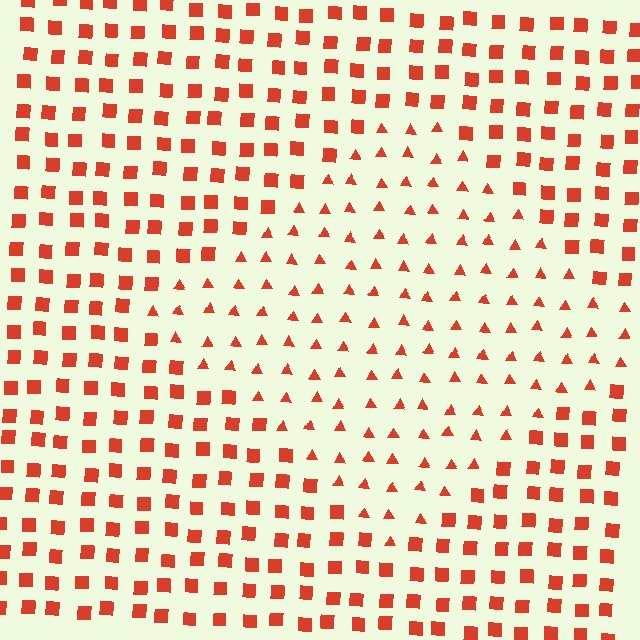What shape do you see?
I see a diamond.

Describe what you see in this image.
The image is filled with small red elements arranged in a uniform grid. A diamond-shaped region contains triangles, while the surrounding area contains squares. The boundary is defined purely by the change in element shape.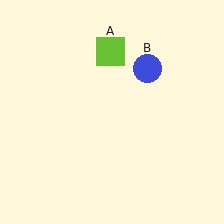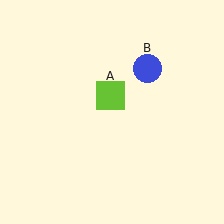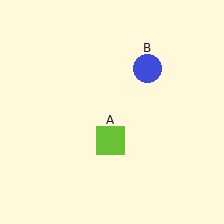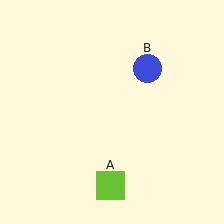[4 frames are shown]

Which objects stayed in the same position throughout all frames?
Blue circle (object B) remained stationary.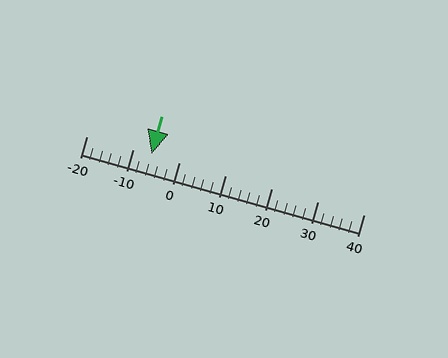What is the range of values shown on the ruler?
The ruler shows values from -20 to 40.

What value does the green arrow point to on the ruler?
The green arrow points to approximately -6.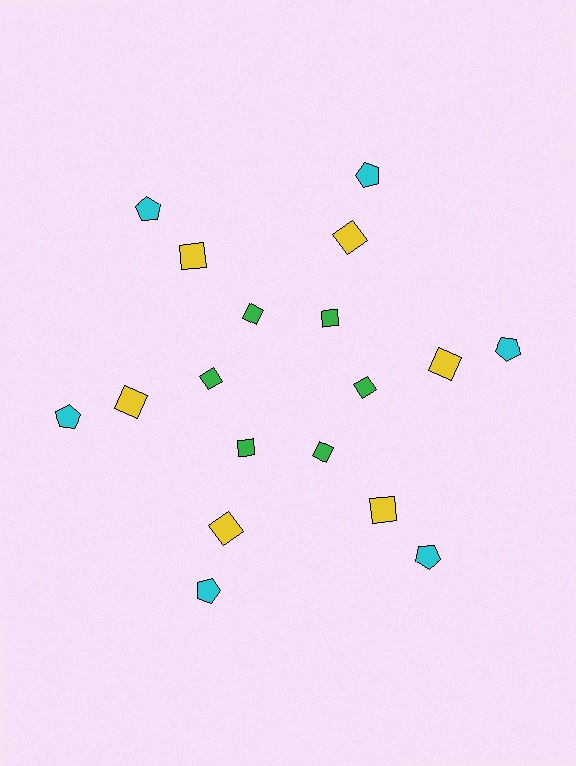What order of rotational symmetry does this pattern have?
This pattern has 6-fold rotational symmetry.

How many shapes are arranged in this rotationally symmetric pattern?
There are 18 shapes, arranged in 6 groups of 3.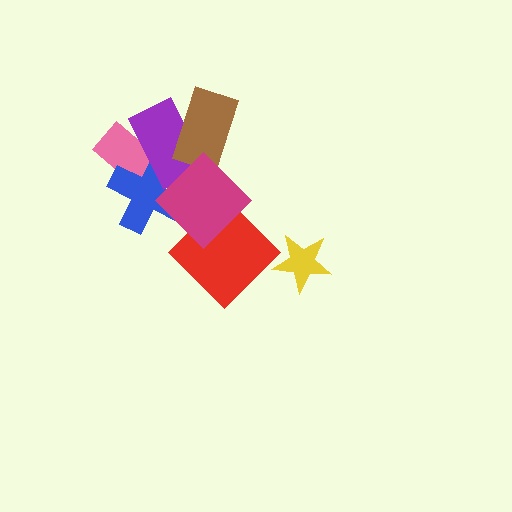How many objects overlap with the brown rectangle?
2 objects overlap with the brown rectangle.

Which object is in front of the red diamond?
The magenta diamond is in front of the red diamond.